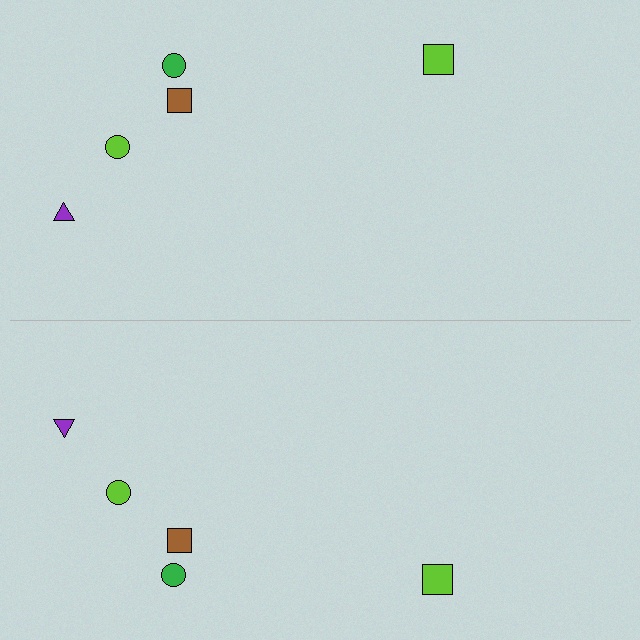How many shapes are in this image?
There are 10 shapes in this image.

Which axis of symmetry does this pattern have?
The pattern has a horizontal axis of symmetry running through the center of the image.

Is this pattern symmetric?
Yes, this pattern has bilateral (reflection) symmetry.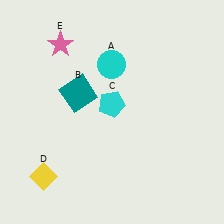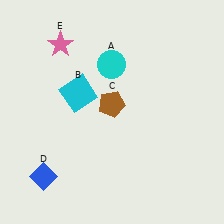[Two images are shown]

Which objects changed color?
B changed from teal to cyan. C changed from cyan to brown. D changed from yellow to blue.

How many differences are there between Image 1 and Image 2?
There are 3 differences between the two images.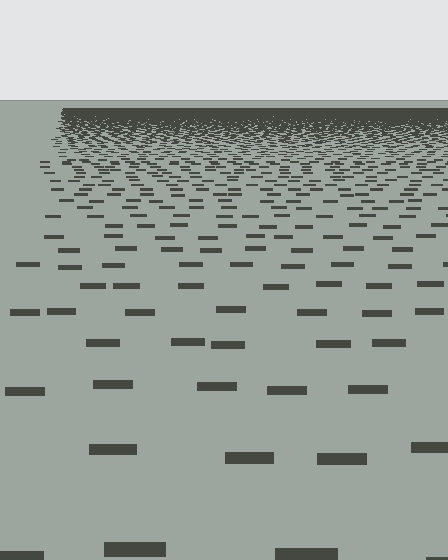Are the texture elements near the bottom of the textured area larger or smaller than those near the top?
Larger. Near the bottom, elements are closer to the viewer and appear at a bigger on-screen size.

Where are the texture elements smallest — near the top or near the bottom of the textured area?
Near the top.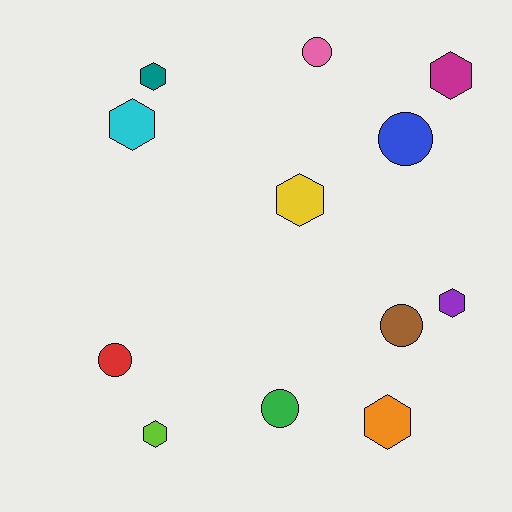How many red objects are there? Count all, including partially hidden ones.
There is 1 red object.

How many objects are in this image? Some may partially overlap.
There are 12 objects.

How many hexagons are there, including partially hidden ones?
There are 7 hexagons.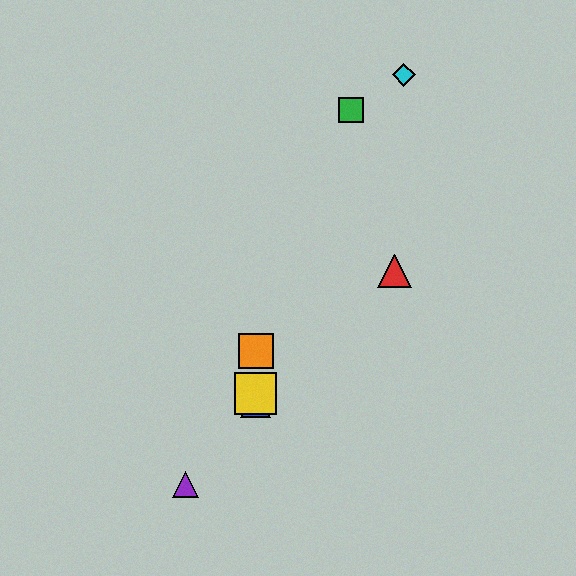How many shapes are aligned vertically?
3 shapes (the blue triangle, the yellow square, the orange square) are aligned vertically.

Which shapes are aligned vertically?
The blue triangle, the yellow square, the orange square are aligned vertically.